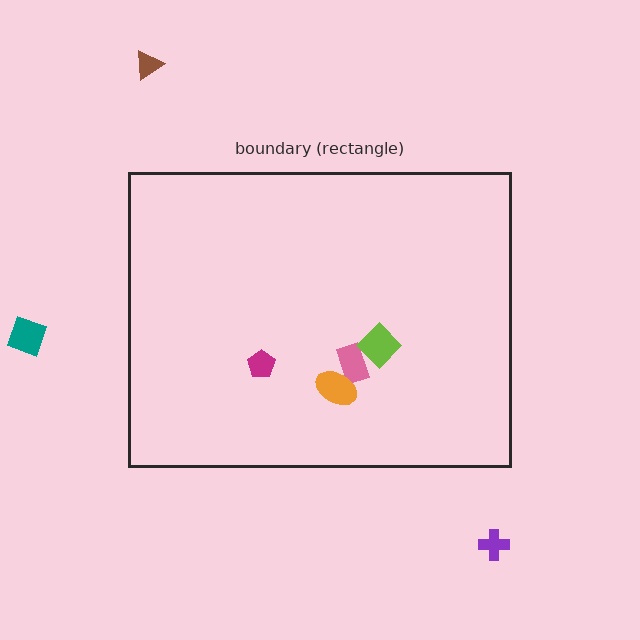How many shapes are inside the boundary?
4 inside, 3 outside.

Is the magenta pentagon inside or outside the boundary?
Inside.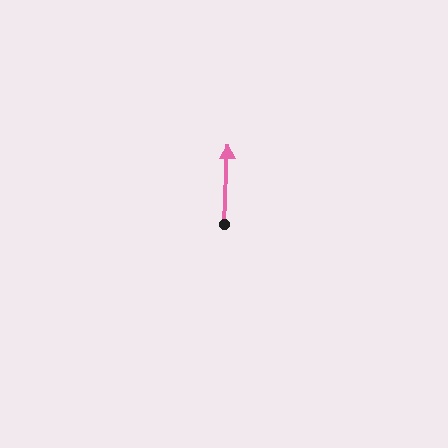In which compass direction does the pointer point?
North.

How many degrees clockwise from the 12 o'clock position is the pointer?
Approximately 3 degrees.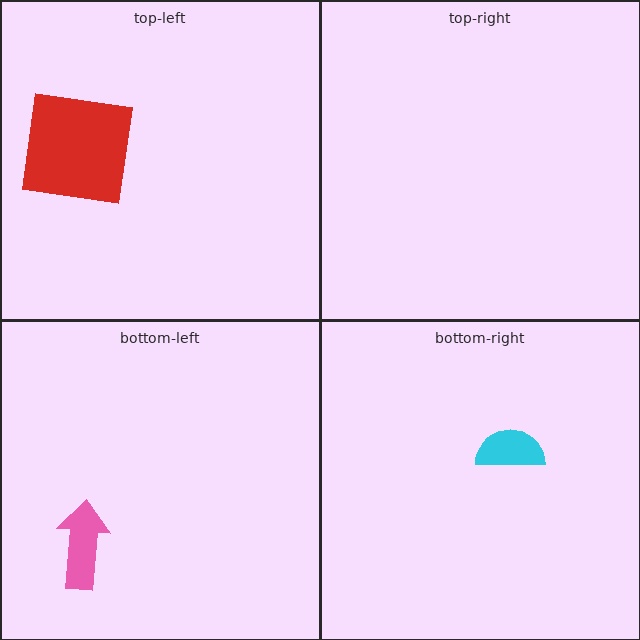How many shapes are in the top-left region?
1.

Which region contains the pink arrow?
The bottom-left region.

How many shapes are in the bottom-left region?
1.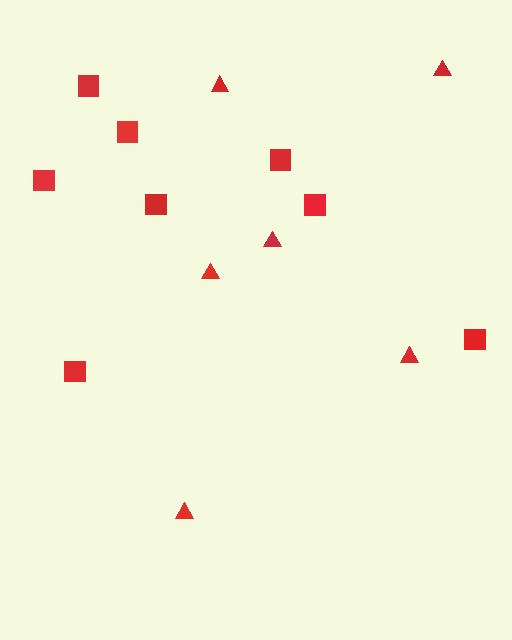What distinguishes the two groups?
There are 2 groups: one group of triangles (6) and one group of squares (8).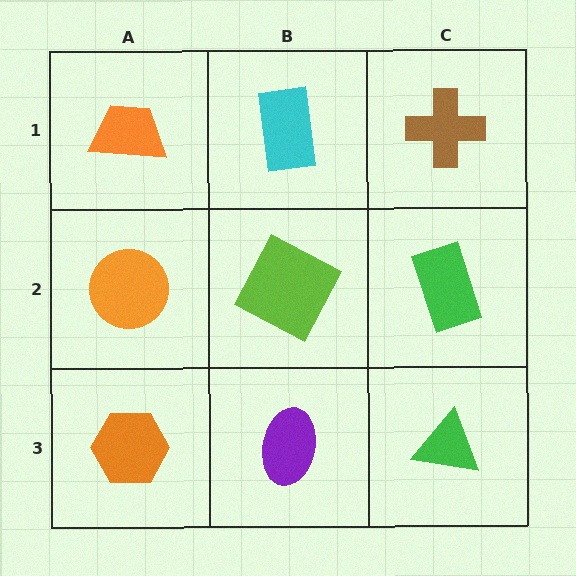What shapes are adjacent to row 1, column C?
A green rectangle (row 2, column C), a cyan rectangle (row 1, column B).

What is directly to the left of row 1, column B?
An orange trapezoid.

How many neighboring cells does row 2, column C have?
3.